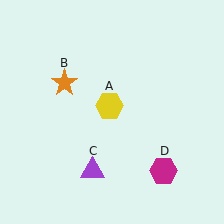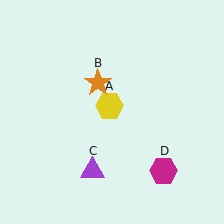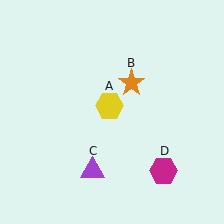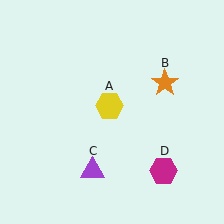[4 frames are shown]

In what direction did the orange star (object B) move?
The orange star (object B) moved right.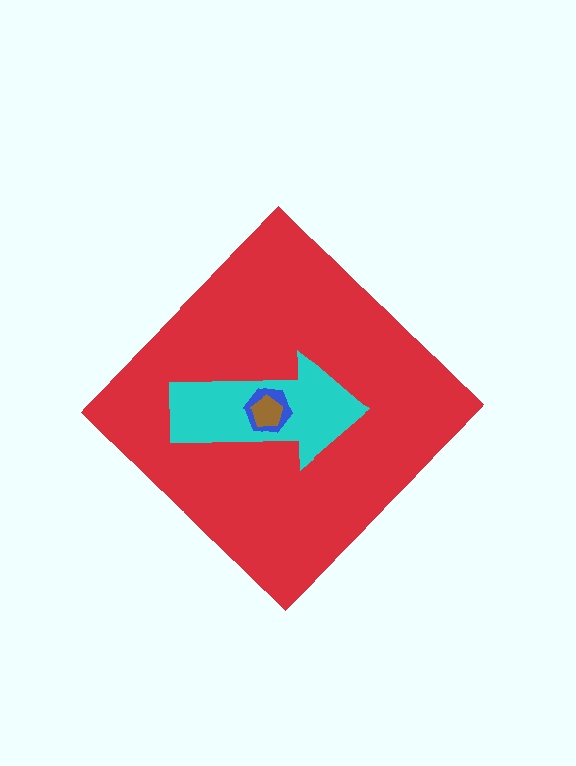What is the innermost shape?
The brown pentagon.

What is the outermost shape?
The red diamond.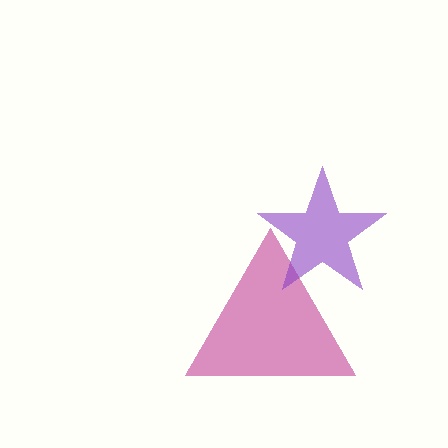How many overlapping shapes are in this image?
There are 2 overlapping shapes in the image.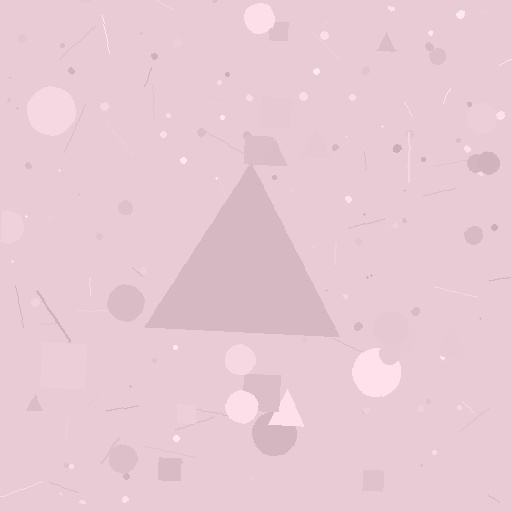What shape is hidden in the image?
A triangle is hidden in the image.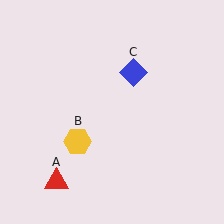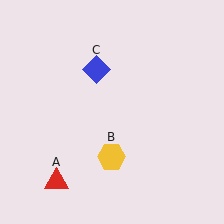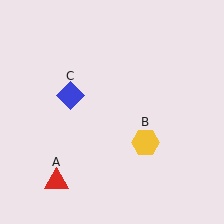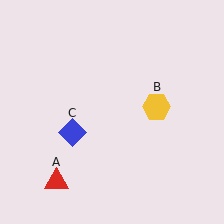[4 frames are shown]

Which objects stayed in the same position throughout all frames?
Red triangle (object A) remained stationary.